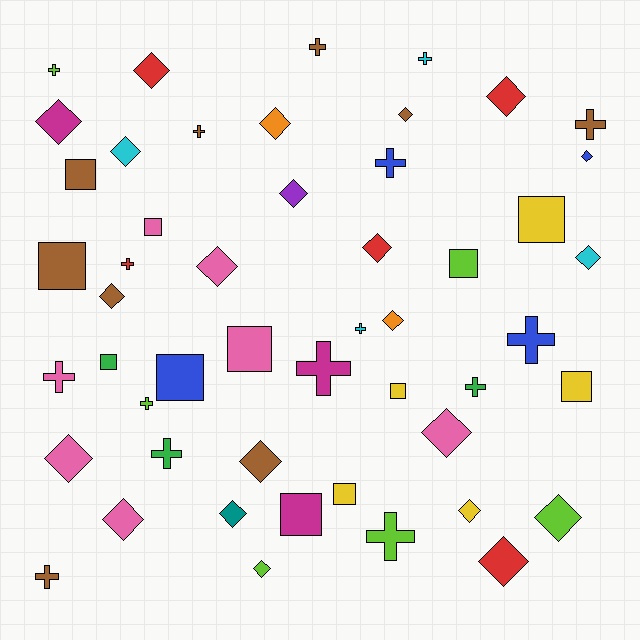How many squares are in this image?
There are 12 squares.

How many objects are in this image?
There are 50 objects.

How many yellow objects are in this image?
There are 5 yellow objects.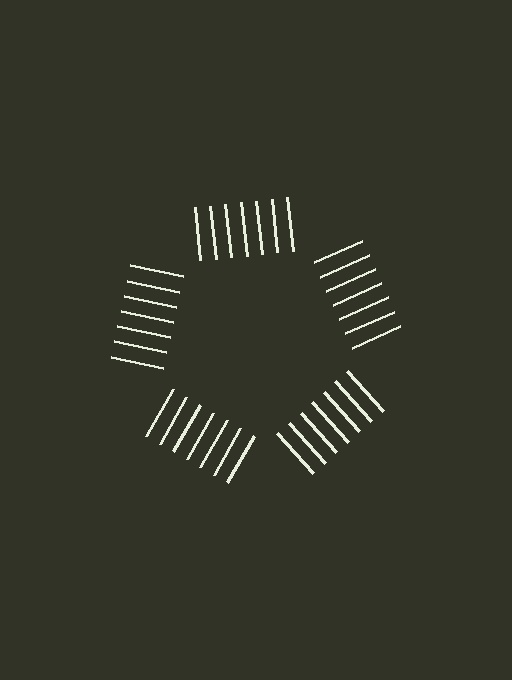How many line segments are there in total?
35 — 7 along each of the 5 edges.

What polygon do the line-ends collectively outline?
An illusory pentagon — the line segments terminate on its edges but no continuous stroke is drawn.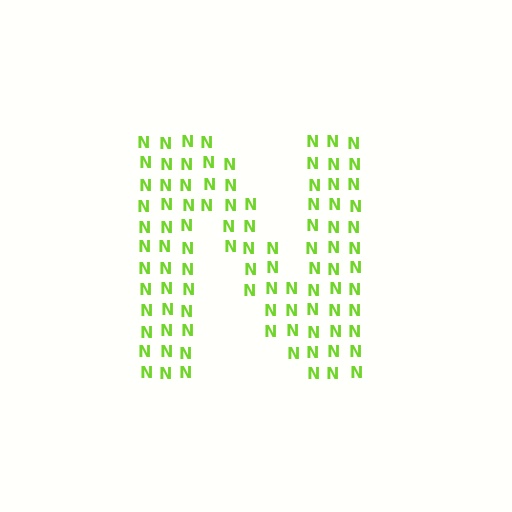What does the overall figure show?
The overall figure shows the letter N.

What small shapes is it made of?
It is made of small letter N's.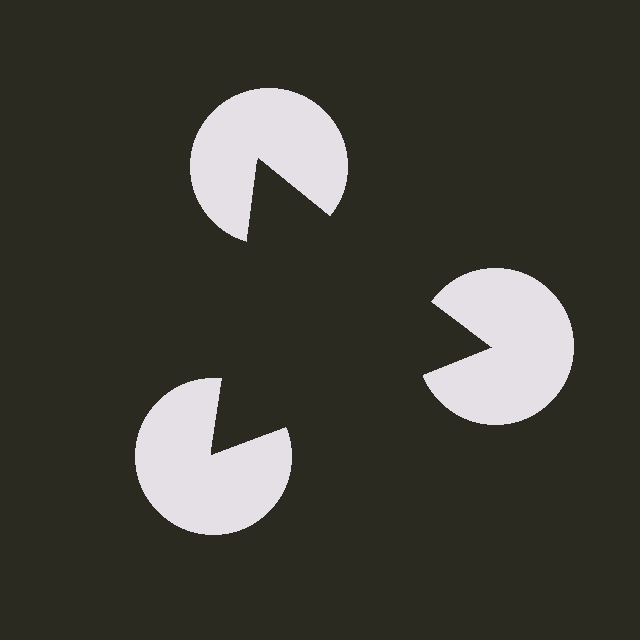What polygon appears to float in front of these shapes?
An illusory triangle — its edges are inferred from the aligned wedge cuts in the pac-man discs, not physically drawn.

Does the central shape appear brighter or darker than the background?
It typically appears slightly darker than the background, even though no actual brightness change is drawn.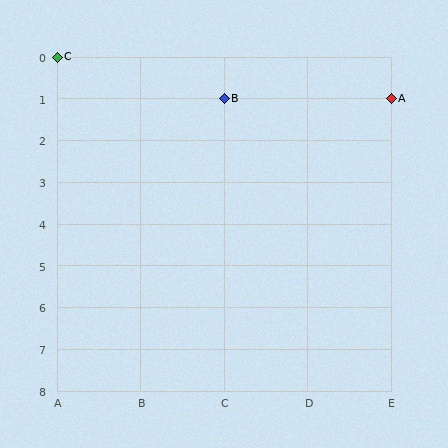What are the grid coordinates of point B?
Point B is at grid coordinates (C, 1).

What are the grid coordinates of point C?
Point C is at grid coordinates (A, 0).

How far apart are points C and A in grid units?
Points C and A are 4 columns and 1 row apart (about 4.1 grid units diagonally).